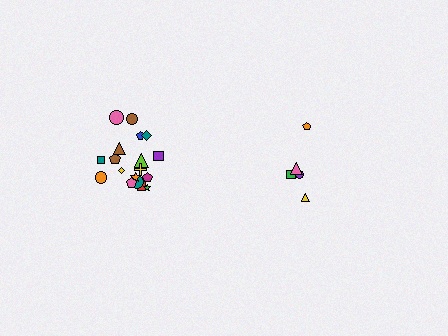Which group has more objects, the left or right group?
The left group.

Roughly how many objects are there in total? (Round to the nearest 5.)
Roughly 25 objects in total.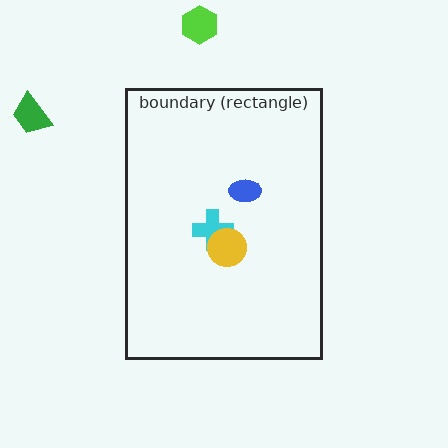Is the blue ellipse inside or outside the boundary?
Inside.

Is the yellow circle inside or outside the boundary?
Inside.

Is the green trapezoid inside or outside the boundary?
Outside.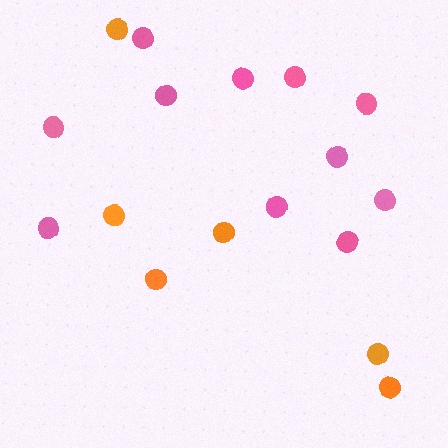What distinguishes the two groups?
There are 2 groups: one group of pink circles (11) and one group of orange circles (6).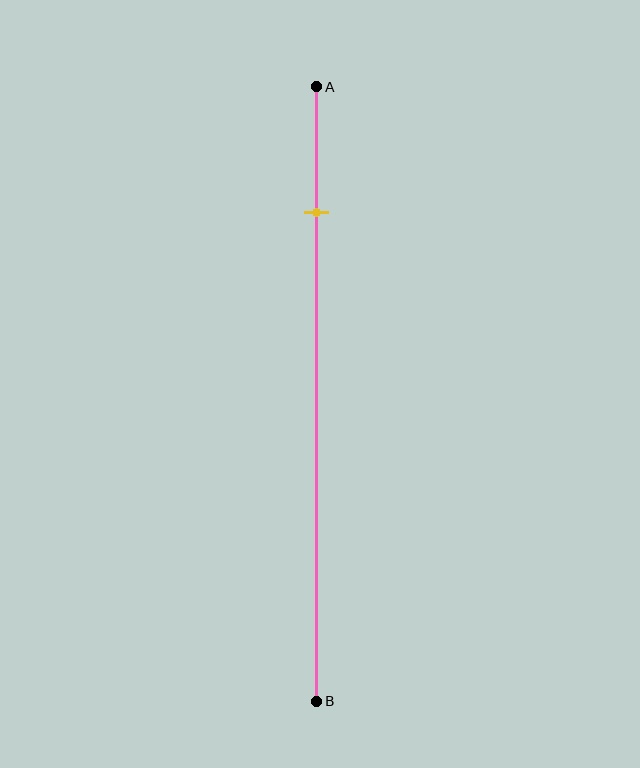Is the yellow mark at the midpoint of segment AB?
No, the mark is at about 20% from A, not at the 50% midpoint.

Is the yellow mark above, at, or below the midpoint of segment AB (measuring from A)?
The yellow mark is above the midpoint of segment AB.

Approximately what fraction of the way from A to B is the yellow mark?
The yellow mark is approximately 20% of the way from A to B.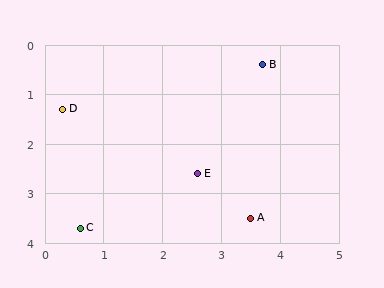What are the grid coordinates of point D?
Point D is at approximately (0.3, 1.3).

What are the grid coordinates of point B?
Point B is at approximately (3.7, 0.4).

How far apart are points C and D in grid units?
Points C and D are about 2.4 grid units apart.